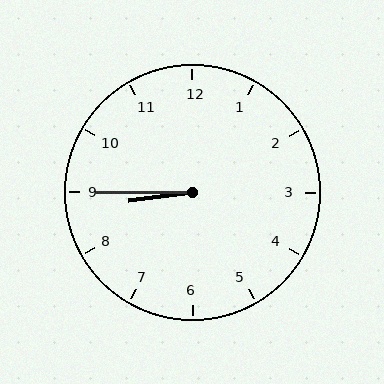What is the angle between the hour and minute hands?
Approximately 8 degrees.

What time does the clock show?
8:45.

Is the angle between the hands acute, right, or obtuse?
It is acute.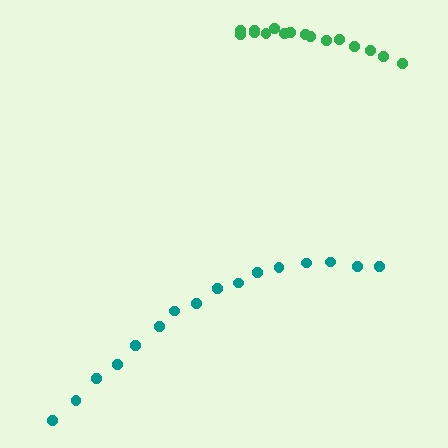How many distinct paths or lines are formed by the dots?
There are 2 distinct paths.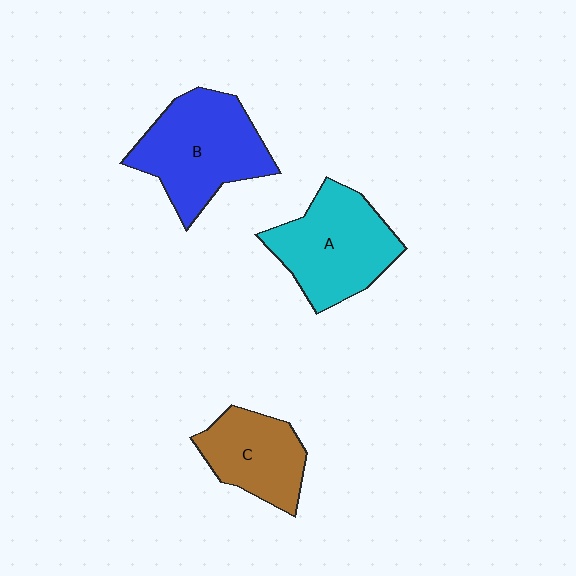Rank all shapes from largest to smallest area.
From largest to smallest: B (blue), A (cyan), C (brown).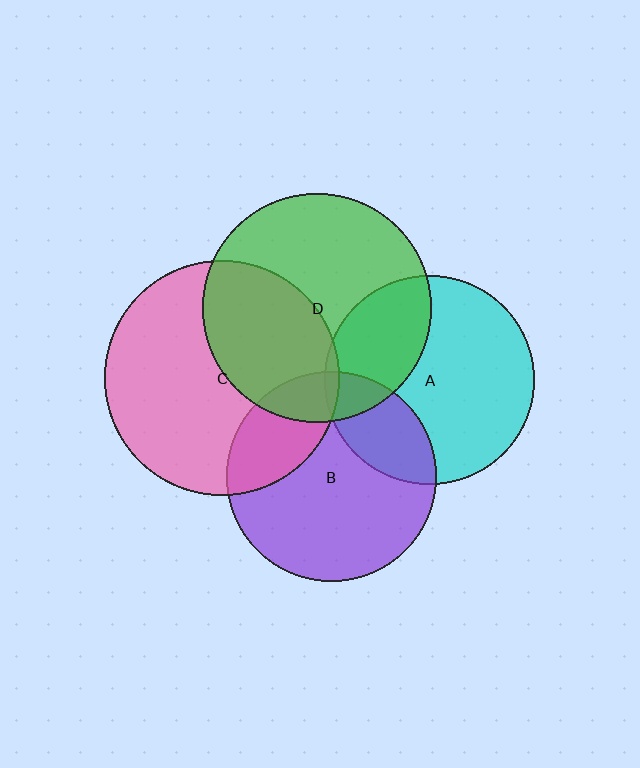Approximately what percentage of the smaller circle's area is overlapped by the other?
Approximately 15%.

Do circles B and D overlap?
Yes.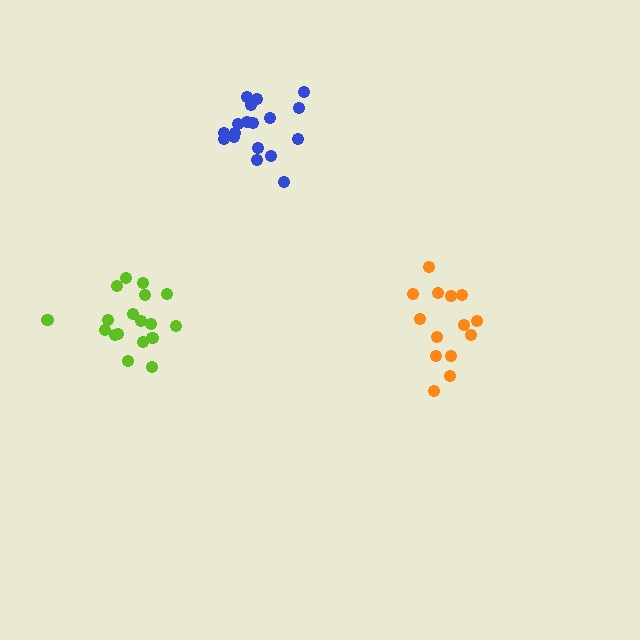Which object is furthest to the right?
The orange cluster is rightmost.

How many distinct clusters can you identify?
There are 3 distinct clusters.